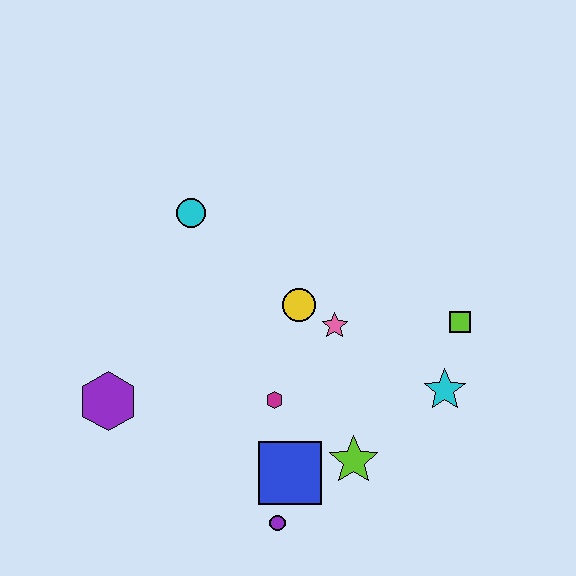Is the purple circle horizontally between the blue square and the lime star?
No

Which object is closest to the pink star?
The yellow circle is closest to the pink star.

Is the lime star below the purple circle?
No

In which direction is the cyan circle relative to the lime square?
The cyan circle is to the left of the lime square.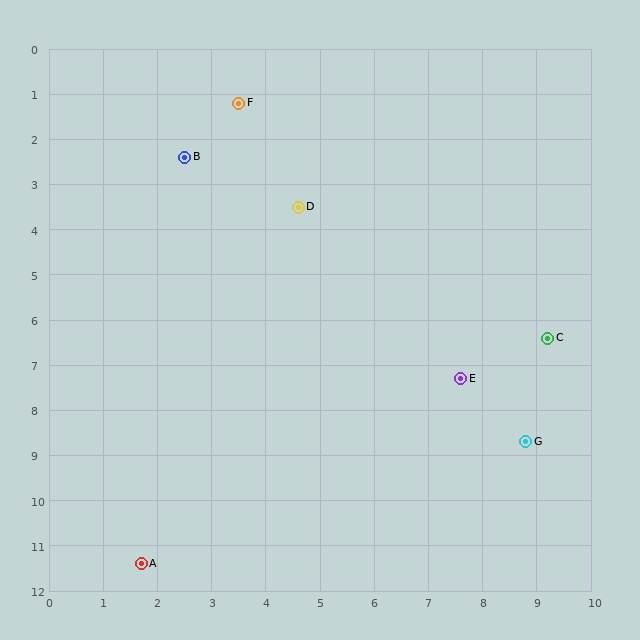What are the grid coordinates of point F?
Point F is at approximately (3.5, 1.2).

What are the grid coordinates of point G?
Point G is at approximately (8.8, 8.7).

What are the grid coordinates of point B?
Point B is at approximately (2.5, 2.4).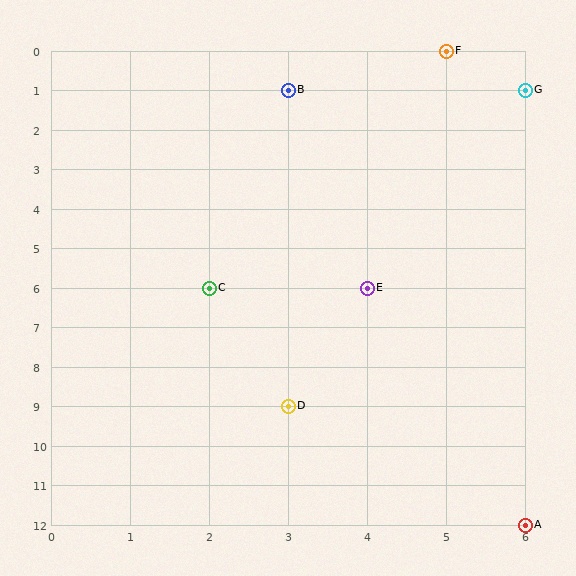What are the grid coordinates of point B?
Point B is at grid coordinates (3, 1).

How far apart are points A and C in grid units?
Points A and C are 4 columns and 6 rows apart (about 7.2 grid units diagonally).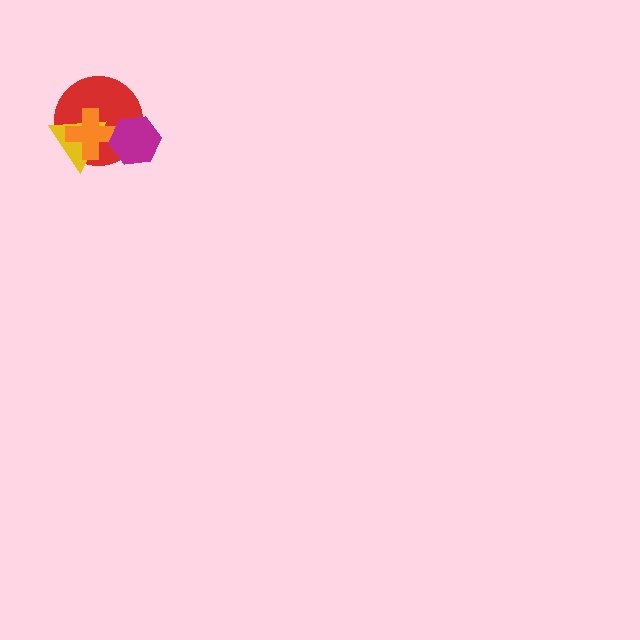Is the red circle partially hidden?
Yes, it is partially covered by another shape.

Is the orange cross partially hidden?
Yes, it is partially covered by another shape.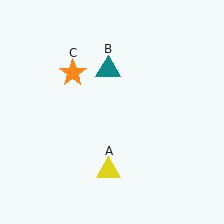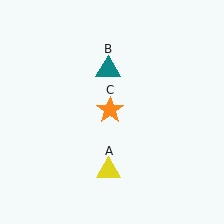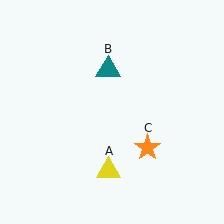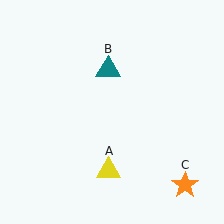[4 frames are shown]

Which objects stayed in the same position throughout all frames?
Yellow triangle (object A) and teal triangle (object B) remained stationary.